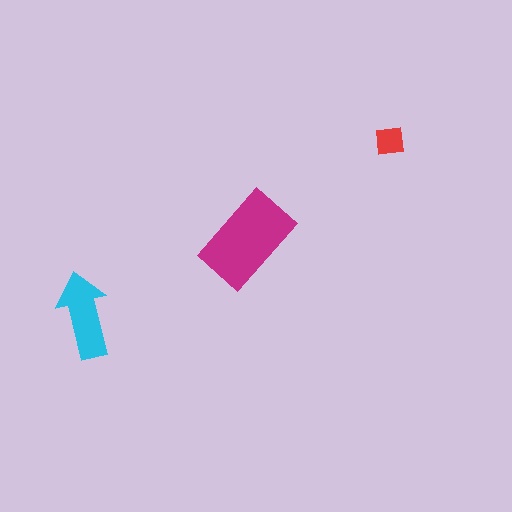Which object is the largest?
The magenta rectangle.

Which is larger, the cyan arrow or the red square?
The cyan arrow.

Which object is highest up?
The red square is topmost.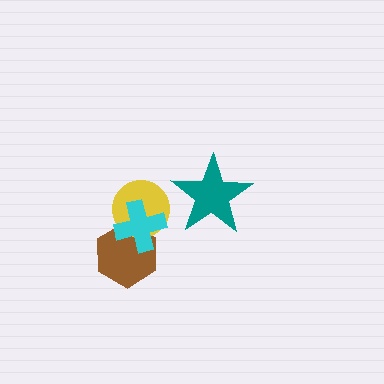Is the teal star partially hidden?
No, no other shape covers it.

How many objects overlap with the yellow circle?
2 objects overlap with the yellow circle.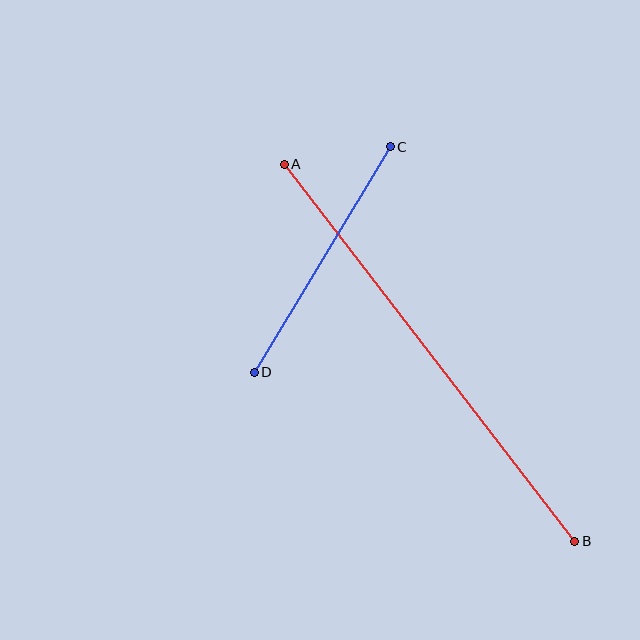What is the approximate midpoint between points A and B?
The midpoint is at approximately (430, 353) pixels.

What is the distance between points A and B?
The distance is approximately 476 pixels.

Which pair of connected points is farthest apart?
Points A and B are farthest apart.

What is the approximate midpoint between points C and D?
The midpoint is at approximately (322, 260) pixels.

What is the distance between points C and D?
The distance is approximately 264 pixels.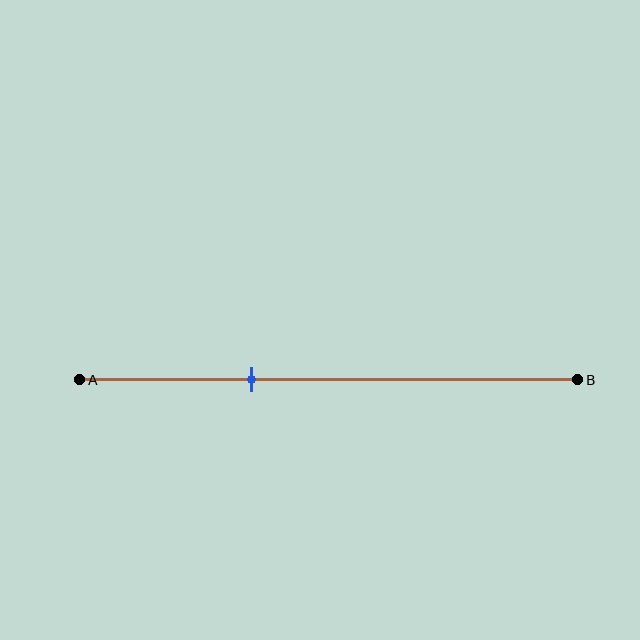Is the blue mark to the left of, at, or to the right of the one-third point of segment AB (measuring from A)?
The blue mark is approximately at the one-third point of segment AB.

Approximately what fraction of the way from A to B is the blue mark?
The blue mark is approximately 35% of the way from A to B.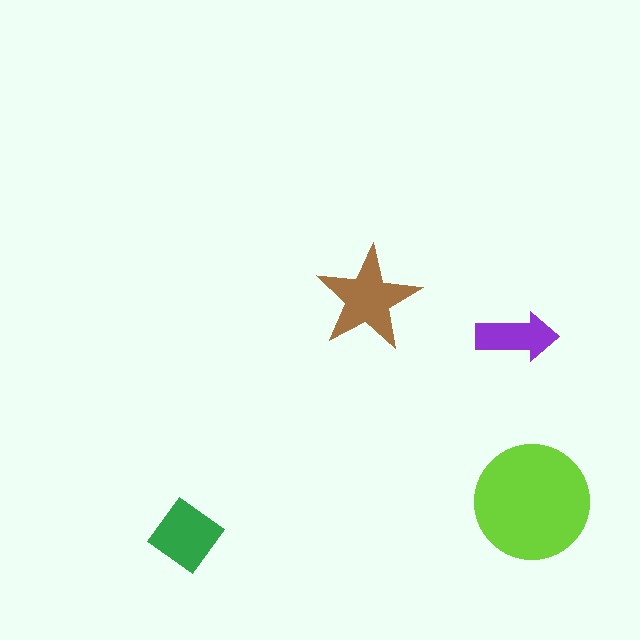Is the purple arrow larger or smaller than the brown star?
Smaller.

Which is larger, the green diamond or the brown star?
The brown star.